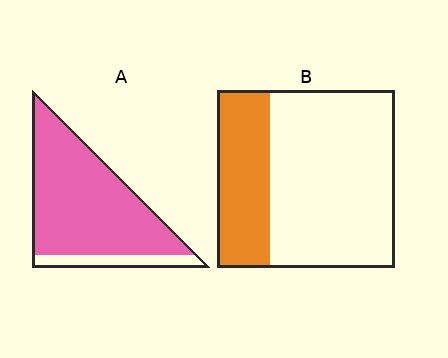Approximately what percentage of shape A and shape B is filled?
A is approximately 85% and B is approximately 30%.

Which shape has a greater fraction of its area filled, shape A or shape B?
Shape A.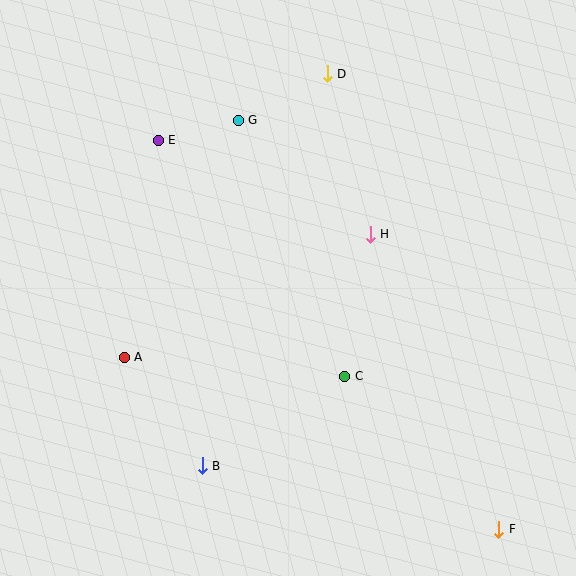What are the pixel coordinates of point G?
Point G is at (238, 120).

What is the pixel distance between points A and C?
The distance between A and C is 221 pixels.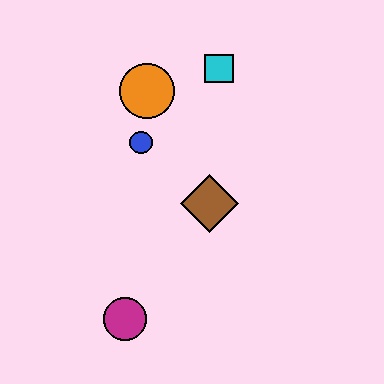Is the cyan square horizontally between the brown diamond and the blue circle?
No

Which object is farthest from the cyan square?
The magenta circle is farthest from the cyan square.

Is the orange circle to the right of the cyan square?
No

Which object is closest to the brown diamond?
The blue circle is closest to the brown diamond.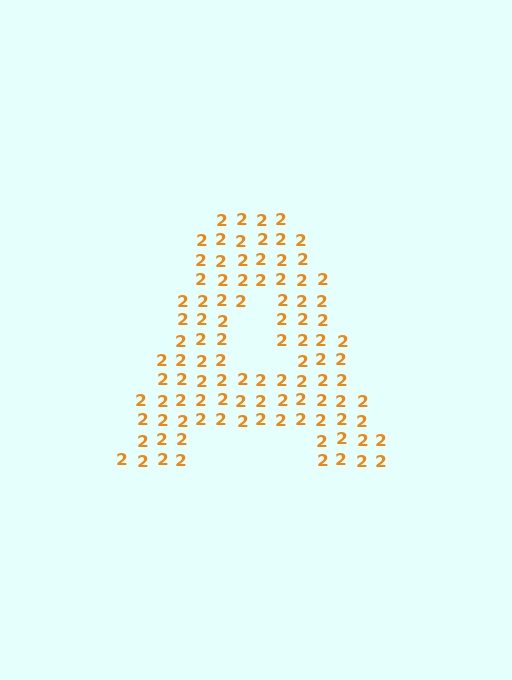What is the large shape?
The large shape is the letter A.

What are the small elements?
The small elements are digit 2's.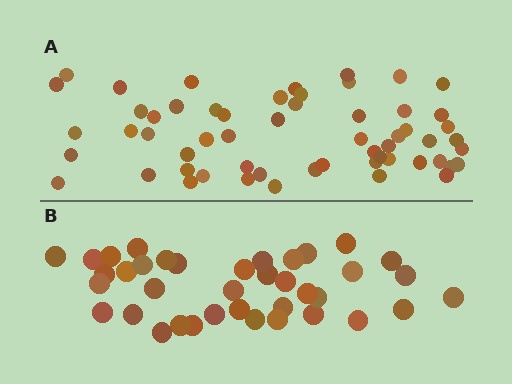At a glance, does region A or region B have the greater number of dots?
Region A (the top region) has more dots.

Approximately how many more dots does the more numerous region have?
Region A has approximately 20 more dots than region B.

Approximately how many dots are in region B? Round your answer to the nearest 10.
About 40 dots. (The exact count is 38, which rounds to 40.)